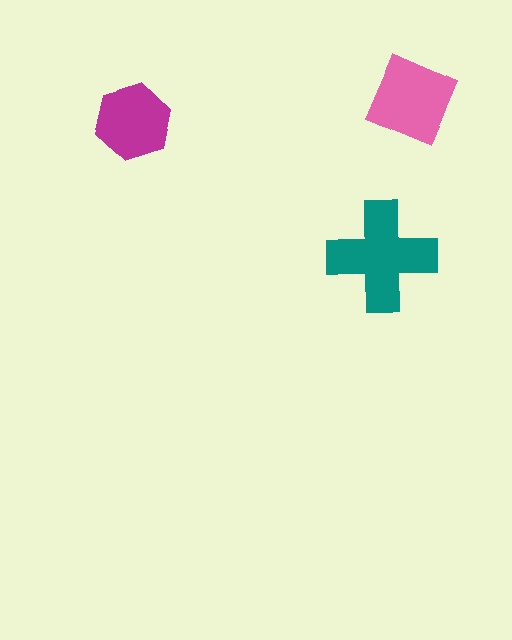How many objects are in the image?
There are 3 objects in the image.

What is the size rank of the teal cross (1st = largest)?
1st.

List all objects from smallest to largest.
The magenta hexagon, the pink diamond, the teal cross.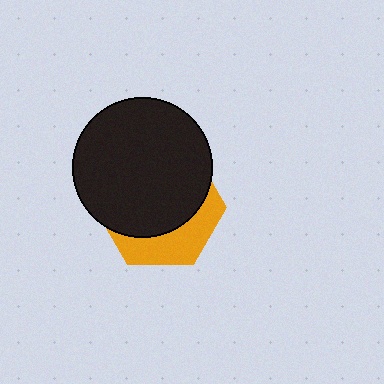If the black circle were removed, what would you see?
You would see the complete orange hexagon.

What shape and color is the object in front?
The object in front is a black circle.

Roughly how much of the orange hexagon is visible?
A small part of it is visible (roughly 32%).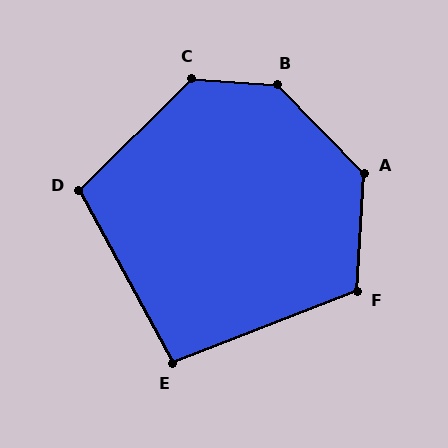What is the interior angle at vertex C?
Approximately 131 degrees (obtuse).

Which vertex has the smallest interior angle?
E, at approximately 97 degrees.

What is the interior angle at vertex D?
Approximately 106 degrees (obtuse).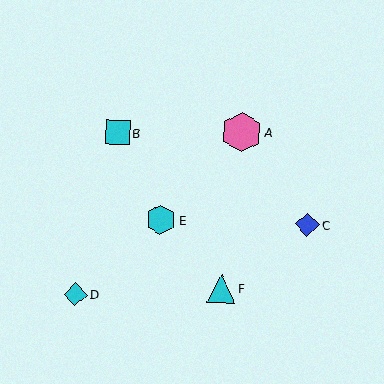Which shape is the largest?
The pink hexagon (labeled A) is the largest.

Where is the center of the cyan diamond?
The center of the cyan diamond is at (75, 294).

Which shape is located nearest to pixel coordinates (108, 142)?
The cyan square (labeled B) at (118, 133) is nearest to that location.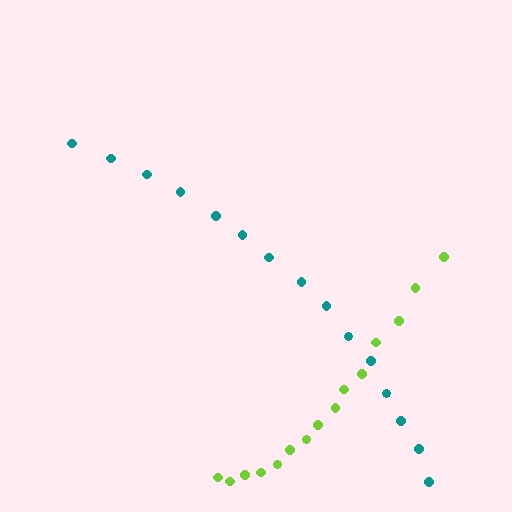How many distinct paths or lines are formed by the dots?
There are 2 distinct paths.